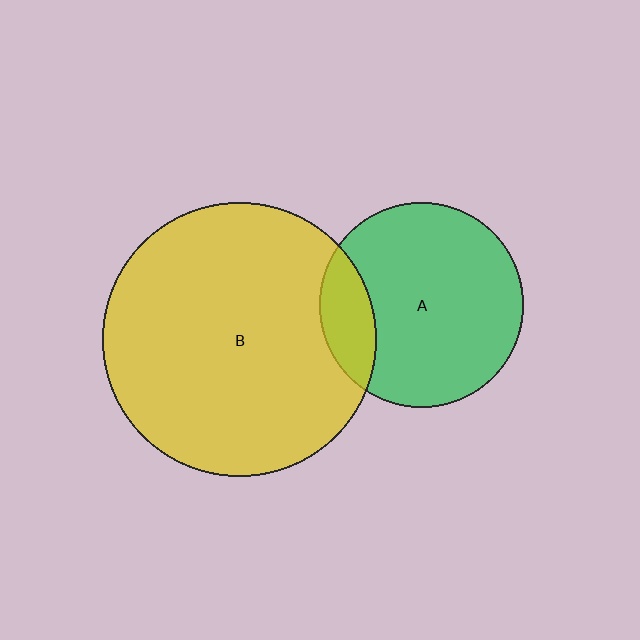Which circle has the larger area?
Circle B (yellow).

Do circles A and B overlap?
Yes.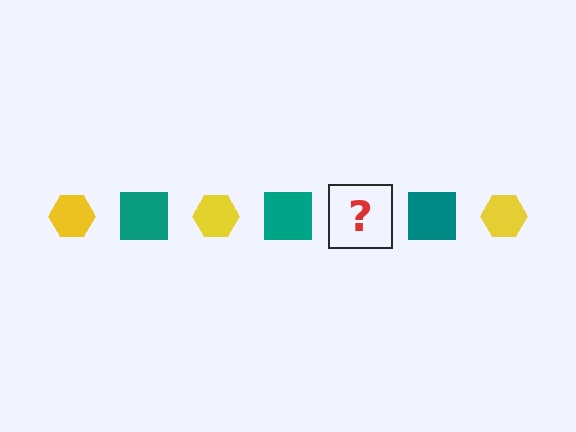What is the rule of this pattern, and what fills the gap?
The rule is that the pattern alternates between yellow hexagon and teal square. The gap should be filled with a yellow hexagon.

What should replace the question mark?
The question mark should be replaced with a yellow hexagon.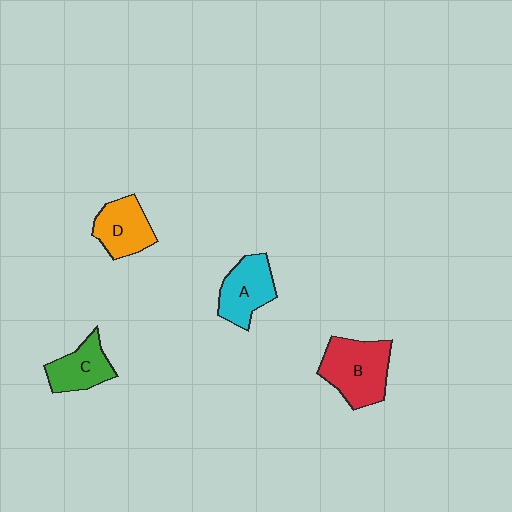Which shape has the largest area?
Shape B (red).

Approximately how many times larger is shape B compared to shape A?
Approximately 1.3 times.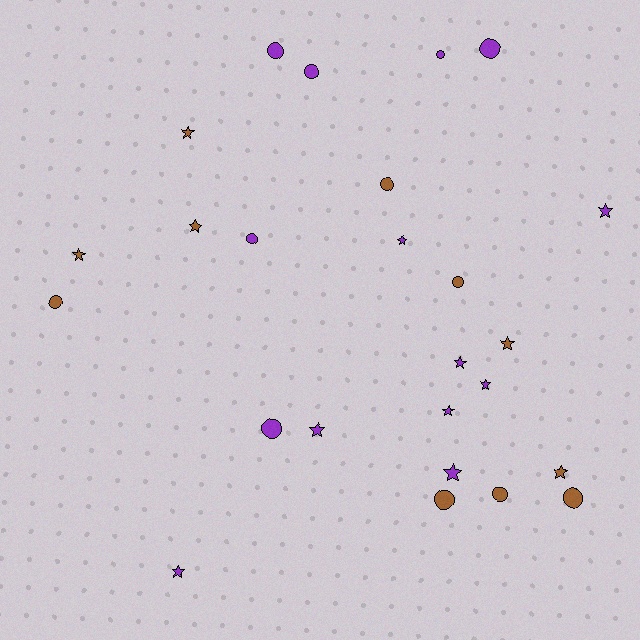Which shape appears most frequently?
Star, with 13 objects.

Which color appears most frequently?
Purple, with 14 objects.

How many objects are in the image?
There are 25 objects.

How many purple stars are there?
There are 8 purple stars.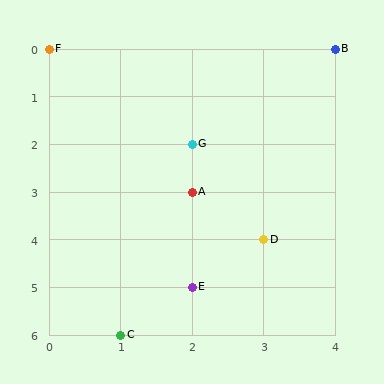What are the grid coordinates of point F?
Point F is at grid coordinates (0, 0).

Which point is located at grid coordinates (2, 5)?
Point E is at (2, 5).